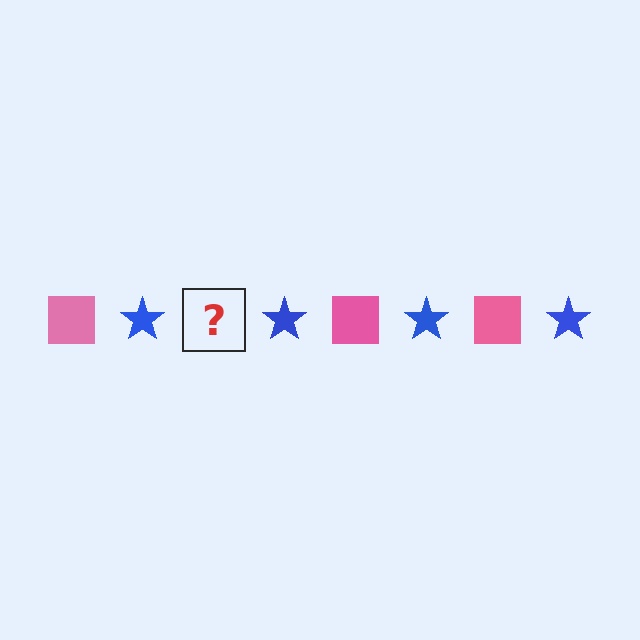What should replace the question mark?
The question mark should be replaced with a pink square.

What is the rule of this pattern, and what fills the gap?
The rule is that the pattern alternates between pink square and blue star. The gap should be filled with a pink square.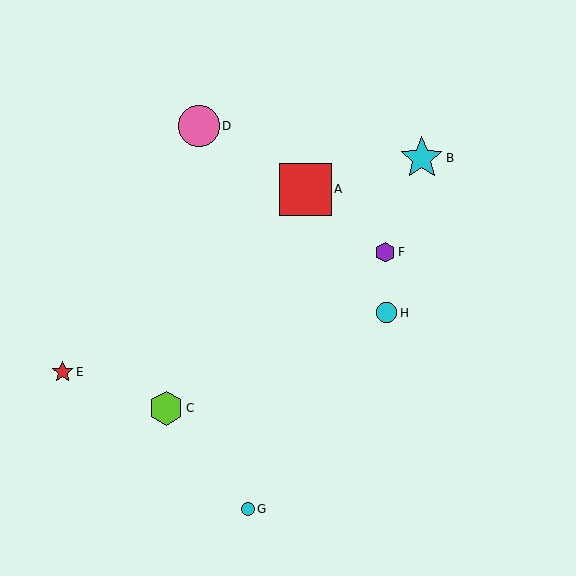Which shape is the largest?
The red square (labeled A) is the largest.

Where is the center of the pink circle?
The center of the pink circle is at (199, 126).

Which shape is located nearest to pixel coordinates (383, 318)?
The cyan circle (labeled H) at (387, 313) is nearest to that location.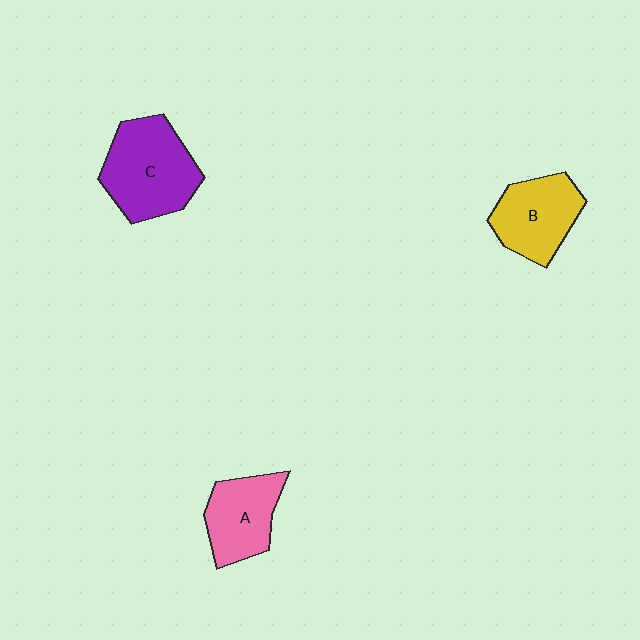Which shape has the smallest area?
Shape A (pink).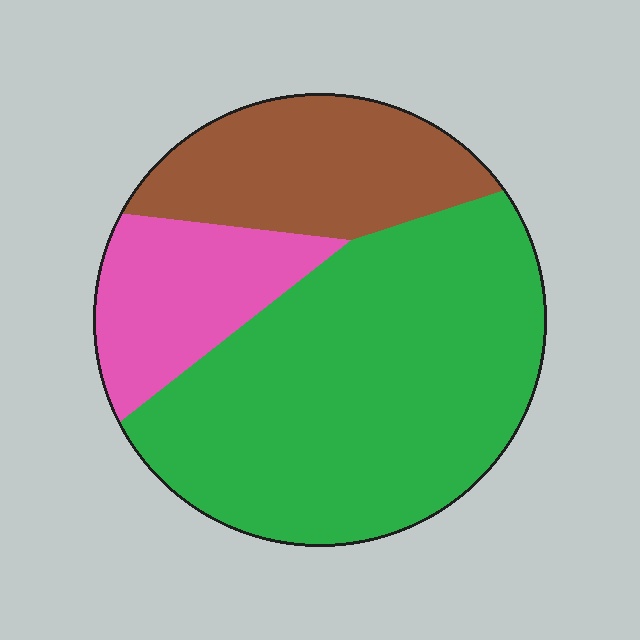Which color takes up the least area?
Pink, at roughly 15%.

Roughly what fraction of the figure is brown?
Brown covers about 25% of the figure.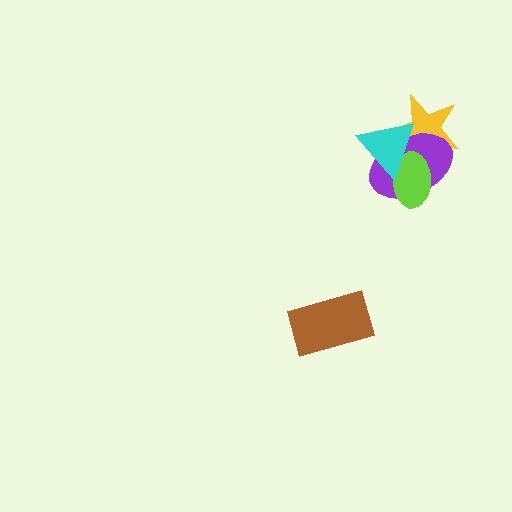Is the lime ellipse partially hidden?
Yes, it is partially covered by another shape.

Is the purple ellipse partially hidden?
Yes, it is partially covered by another shape.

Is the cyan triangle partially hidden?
No, no other shape covers it.